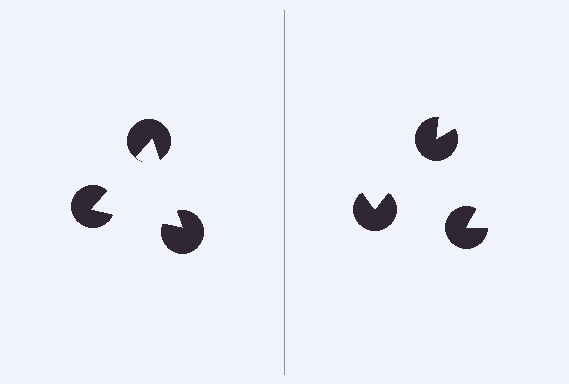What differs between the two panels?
The pac-man discs are positioned identically on both sides; only the wedge orientations differ. On the left they align to a triangle; on the right they are misaligned.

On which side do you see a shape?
An illusory triangle appears on the left side. On the right side the wedge cuts are rotated, so no coherent shape forms.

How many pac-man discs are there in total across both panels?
6 — 3 on each side.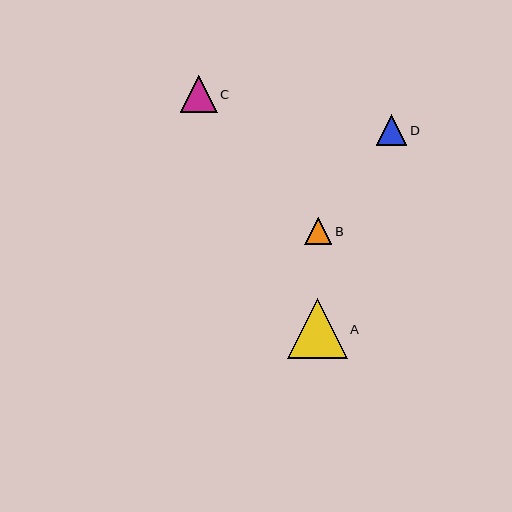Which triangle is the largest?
Triangle A is the largest with a size of approximately 59 pixels.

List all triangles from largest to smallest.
From largest to smallest: A, C, D, B.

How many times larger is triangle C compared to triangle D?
Triangle C is approximately 1.2 times the size of triangle D.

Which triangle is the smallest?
Triangle B is the smallest with a size of approximately 27 pixels.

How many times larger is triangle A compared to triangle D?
Triangle A is approximately 1.9 times the size of triangle D.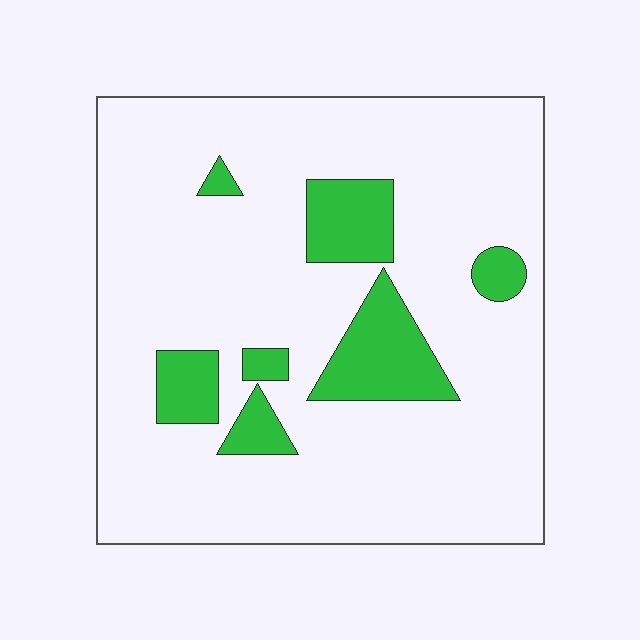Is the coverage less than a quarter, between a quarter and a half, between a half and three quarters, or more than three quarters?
Less than a quarter.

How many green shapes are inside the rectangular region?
7.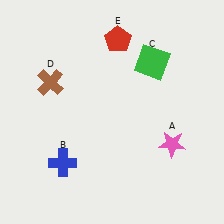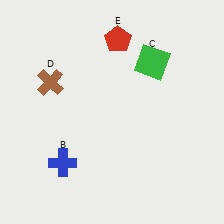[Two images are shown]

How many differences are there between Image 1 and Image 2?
There is 1 difference between the two images.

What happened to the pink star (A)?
The pink star (A) was removed in Image 2. It was in the bottom-right area of Image 1.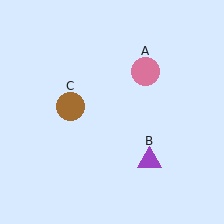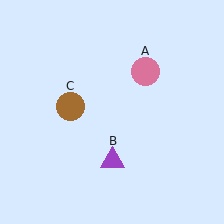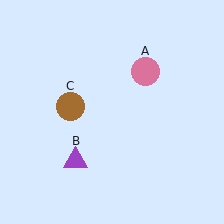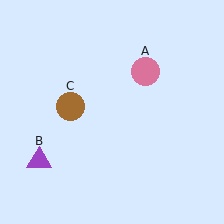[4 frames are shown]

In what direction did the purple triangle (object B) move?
The purple triangle (object B) moved left.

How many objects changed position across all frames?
1 object changed position: purple triangle (object B).